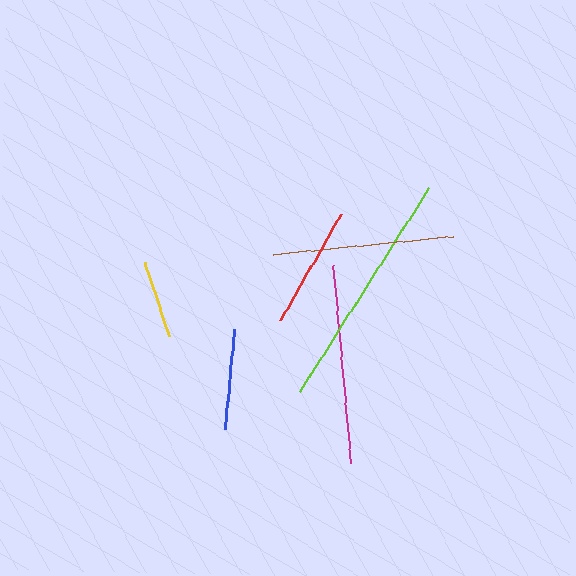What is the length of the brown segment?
The brown segment is approximately 182 pixels long.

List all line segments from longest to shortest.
From longest to shortest: lime, magenta, brown, red, blue, yellow.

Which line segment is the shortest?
The yellow line is the shortest at approximately 79 pixels.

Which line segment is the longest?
The lime line is the longest at approximately 242 pixels.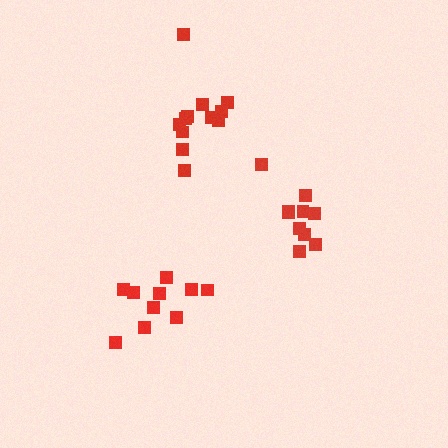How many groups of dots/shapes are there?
There are 3 groups.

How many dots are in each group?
Group 1: 10 dots, Group 2: 12 dots, Group 3: 10 dots (32 total).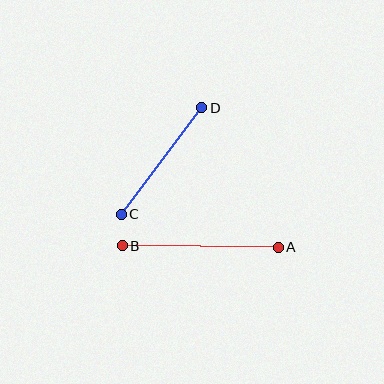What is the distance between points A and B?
The distance is approximately 156 pixels.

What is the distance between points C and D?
The distance is approximately 133 pixels.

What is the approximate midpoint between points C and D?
The midpoint is at approximately (162, 161) pixels.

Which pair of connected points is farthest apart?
Points A and B are farthest apart.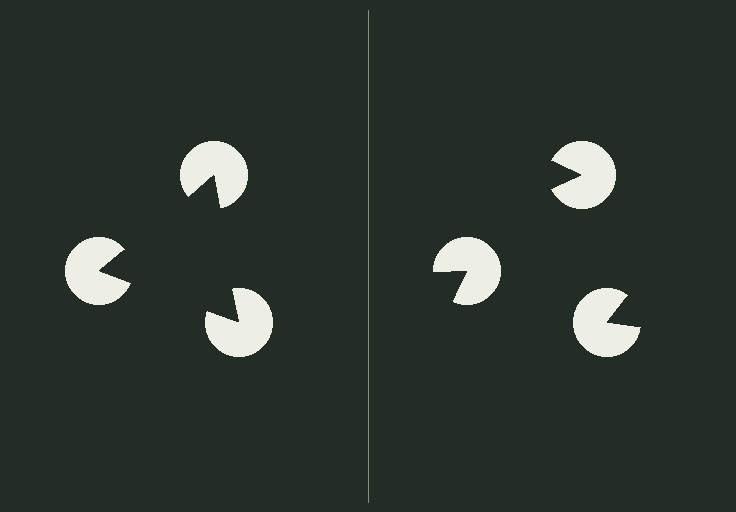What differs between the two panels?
The pac-man discs are positioned identically on both sides; only the wedge orientations differ. On the left they align to a triangle; on the right they are misaligned.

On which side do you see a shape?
An illusory triangle appears on the left side. On the right side the wedge cuts are rotated, so no coherent shape forms.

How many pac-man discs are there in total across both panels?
6 — 3 on each side.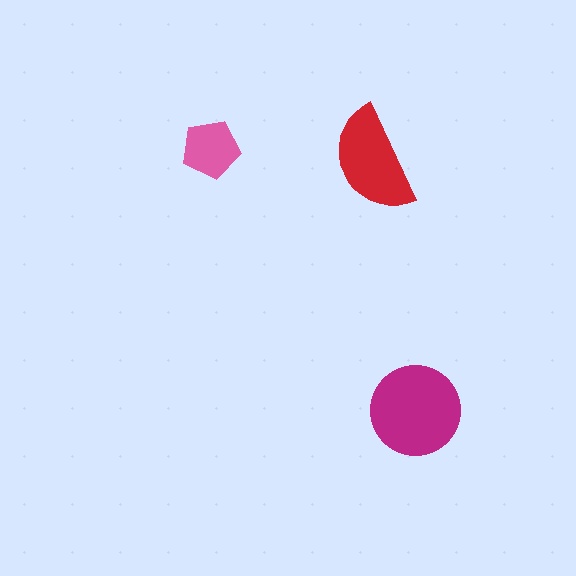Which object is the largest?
The magenta circle.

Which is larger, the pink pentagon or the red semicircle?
The red semicircle.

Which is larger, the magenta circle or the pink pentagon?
The magenta circle.